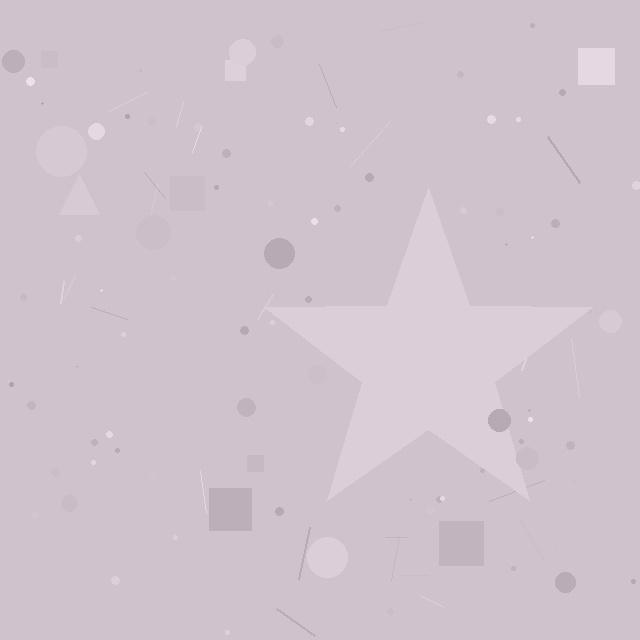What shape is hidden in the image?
A star is hidden in the image.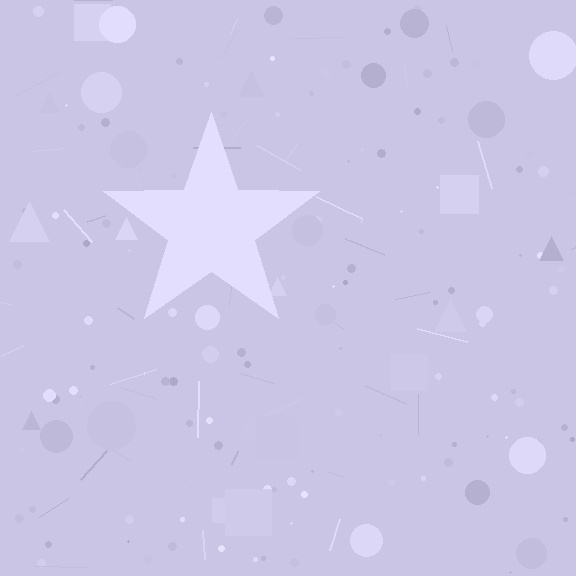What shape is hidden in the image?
A star is hidden in the image.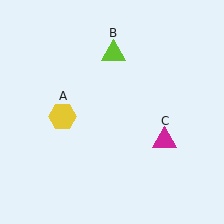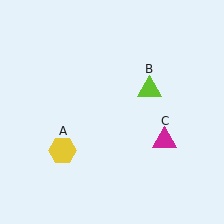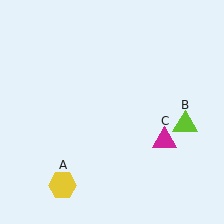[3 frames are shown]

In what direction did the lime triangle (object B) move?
The lime triangle (object B) moved down and to the right.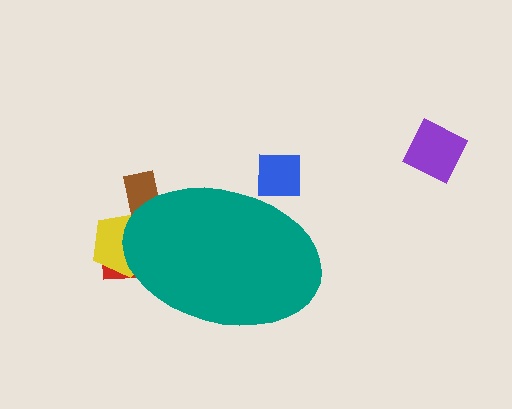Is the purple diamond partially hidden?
No, the purple diamond is fully visible.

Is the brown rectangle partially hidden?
Yes, the brown rectangle is partially hidden behind the teal ellipse.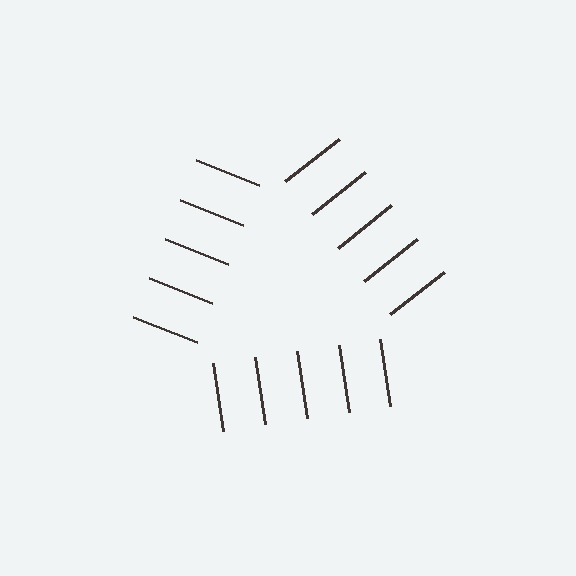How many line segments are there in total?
15 — 5 along each of the 3 edges.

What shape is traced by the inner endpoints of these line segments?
An illusory triangle — the line segments terminate on its edges but no continuous stroke is drawn.